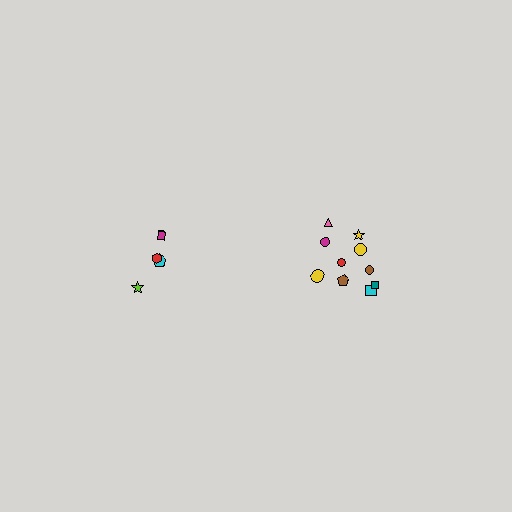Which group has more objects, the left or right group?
The right group.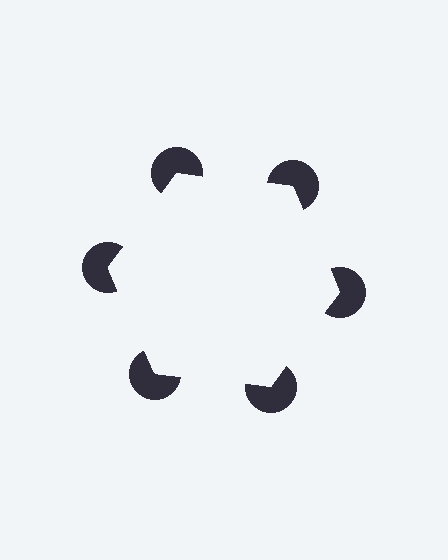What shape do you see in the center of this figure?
An illusory hexagon — its edges are inferred from the aligned wedge cuts in the pac-man discs, not physically drawn.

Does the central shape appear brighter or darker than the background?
It typically appears slightly brighter than the background, even though no actual brightness change is drawn.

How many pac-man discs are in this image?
There are 6 — one at each vertex of the illusory hexagon.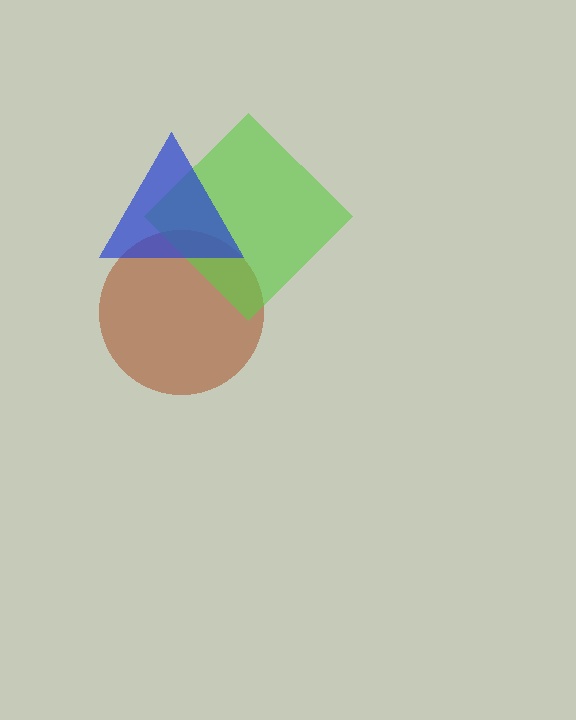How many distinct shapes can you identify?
There are 3 distinct shapes: a brown circle, a lime diamond, a blue triangle.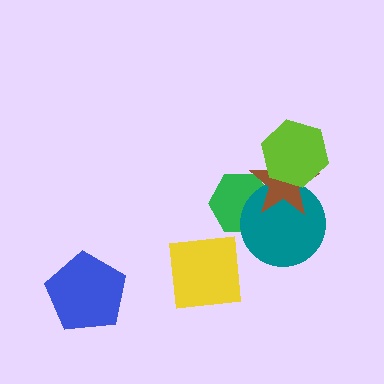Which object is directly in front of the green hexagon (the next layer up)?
The teal circle is directly in front of the green hexagon.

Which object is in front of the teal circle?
The brown star is in front of the teal circle.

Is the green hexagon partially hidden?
Yes, it is partially covered by another shape.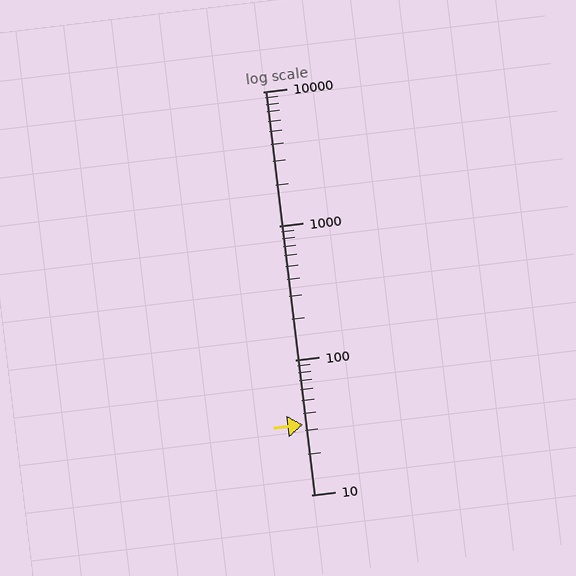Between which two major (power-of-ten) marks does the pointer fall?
The pointer is between 10 and 100.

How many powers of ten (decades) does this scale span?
The scale spans 3 decades, from 10 to 10000.